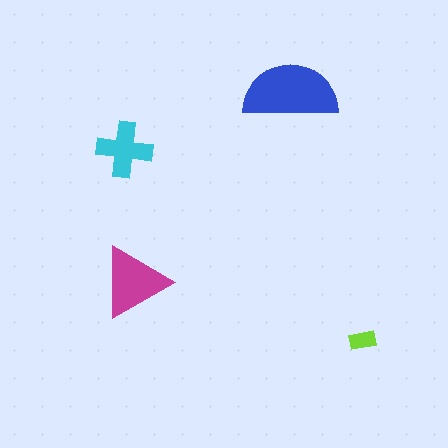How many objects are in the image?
There are 4 objects in the image.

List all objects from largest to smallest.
The blue semicircle, the magenta triangle, the cyan cross, the lime rectangle.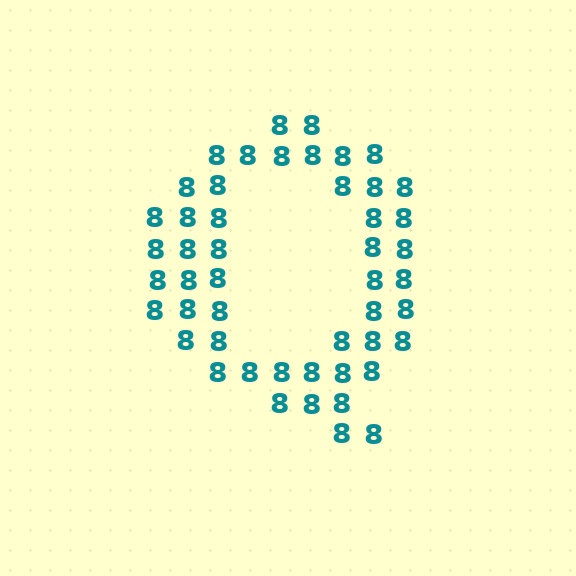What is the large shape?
The large shape is the letter Q.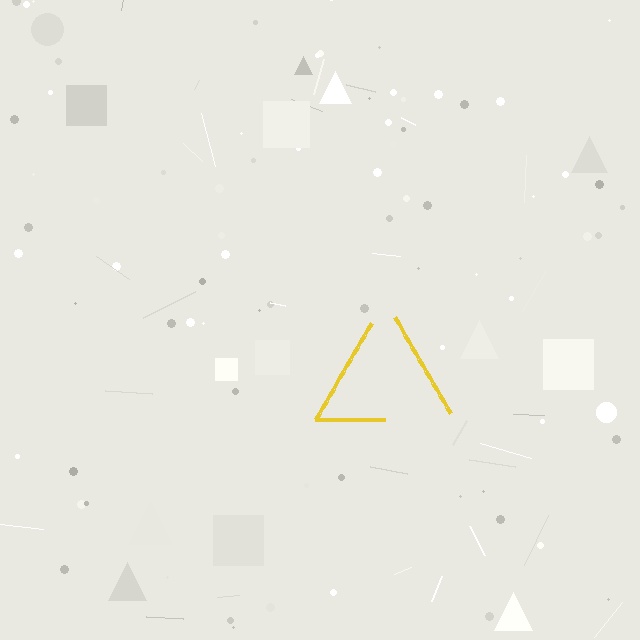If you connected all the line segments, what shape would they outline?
They would outline a triangle.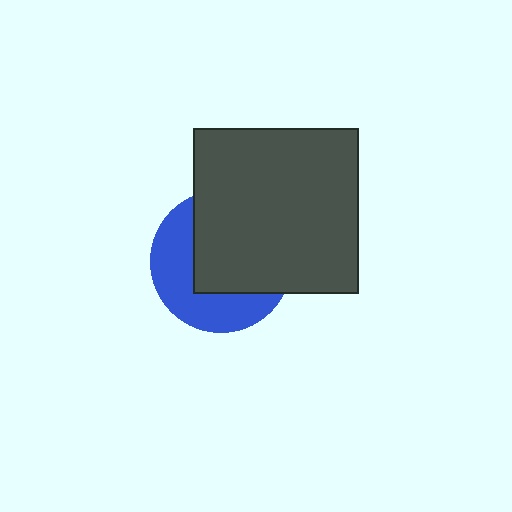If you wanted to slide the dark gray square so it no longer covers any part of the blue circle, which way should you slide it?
Slide it toward the upper-right — that is the most direct way to separate the two shapes.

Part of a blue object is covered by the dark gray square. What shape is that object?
It is a circle.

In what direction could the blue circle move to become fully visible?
The blue circle could move toward the lower-left. That would shift it out from behind the dark gray square entirely.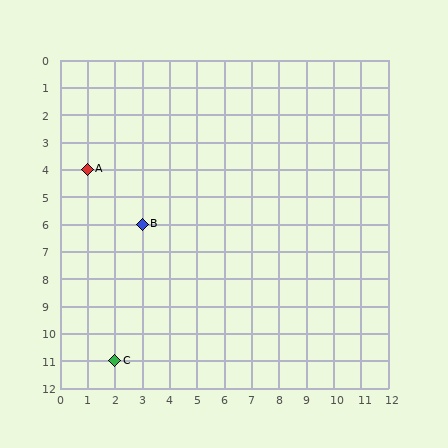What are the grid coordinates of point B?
Point B is at grid coordinates (3, 6).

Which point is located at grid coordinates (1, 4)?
Point A is at (1, 4).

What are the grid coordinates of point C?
Point C is at grid coordinates (2, 11).